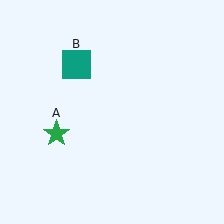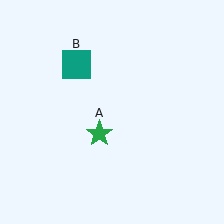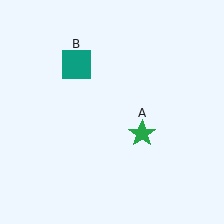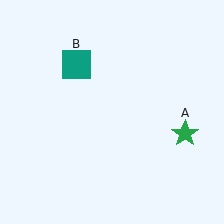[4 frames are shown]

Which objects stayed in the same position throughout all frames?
Teal square (object B) remained stationary.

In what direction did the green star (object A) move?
The green star (object A) moved right.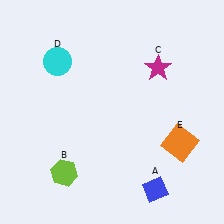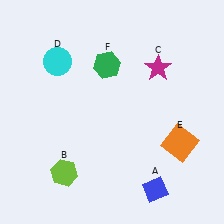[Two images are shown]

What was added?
A green hexagon (F) was added in Image 2.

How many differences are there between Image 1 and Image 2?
There is 1 difference between the two images.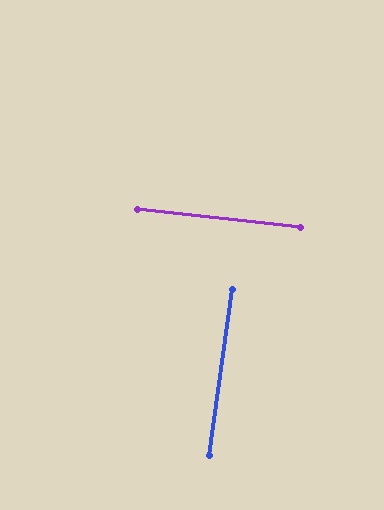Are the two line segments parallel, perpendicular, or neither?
Perpendicular — they meet at approximately 88°.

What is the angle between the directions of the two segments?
Approximately 88 degrees.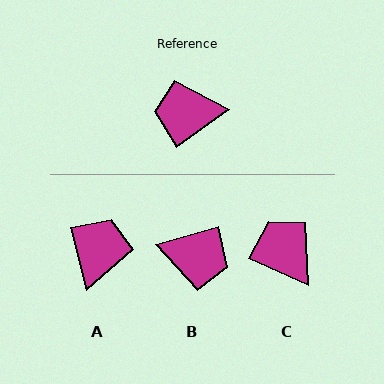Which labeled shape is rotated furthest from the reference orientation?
B, about 160 degrees away.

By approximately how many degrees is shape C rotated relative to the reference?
Approximately 60 degrees clockwise.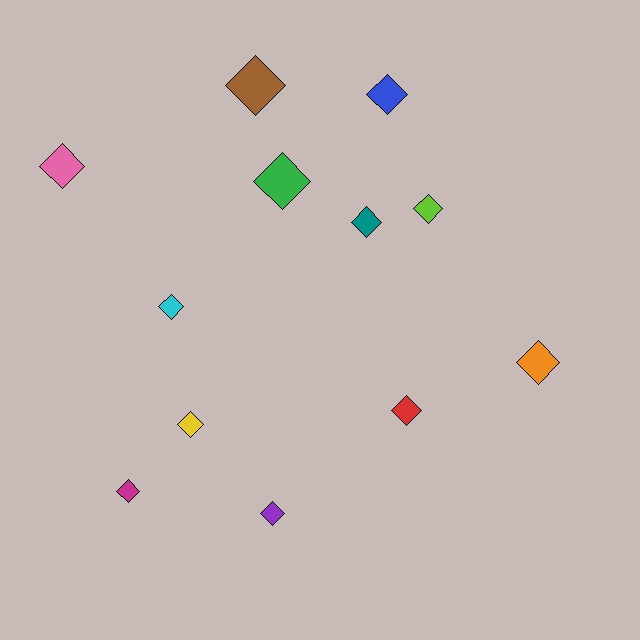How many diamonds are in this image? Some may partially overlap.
There are 12 diamonds.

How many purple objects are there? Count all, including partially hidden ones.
There is 1 purple object.